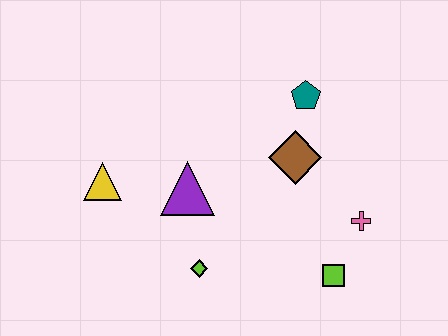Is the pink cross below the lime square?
No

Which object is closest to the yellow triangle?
The purple triangle is closest to the yellow triangle.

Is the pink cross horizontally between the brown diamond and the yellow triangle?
No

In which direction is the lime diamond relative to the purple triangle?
The lime diamond is below the purple triangle.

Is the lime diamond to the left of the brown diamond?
Yes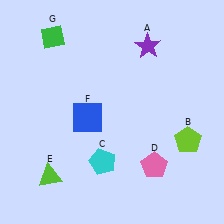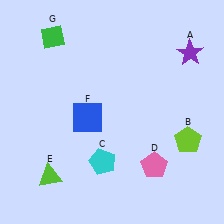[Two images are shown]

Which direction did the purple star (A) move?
The purple star (A) moved right.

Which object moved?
The purple star (A) moved right.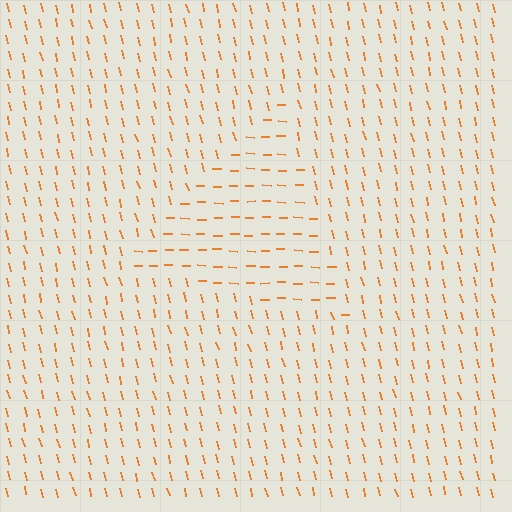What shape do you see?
I see a triangle.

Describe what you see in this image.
The image is filled with small orange line segments. A triangle region in the image has lines oriented differently from the surrounding lines, creating a visible texture boundary.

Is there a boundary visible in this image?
Yes, there is a texture boundary formed by a change in line orientation.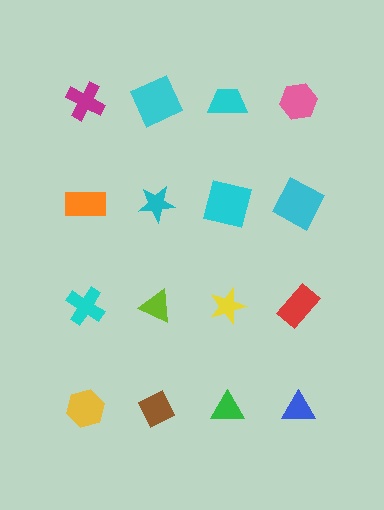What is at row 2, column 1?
An orange rectangle.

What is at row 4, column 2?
A brown diamond.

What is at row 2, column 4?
A cyan square.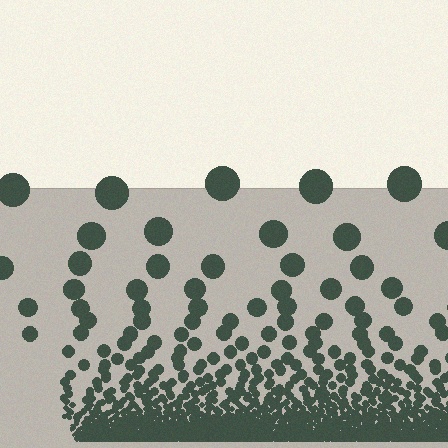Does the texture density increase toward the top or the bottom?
Density increases toward the bottom.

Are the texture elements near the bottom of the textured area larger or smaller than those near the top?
Smaller. The gradient is inverted — elements near the bottom are smaller and denser.